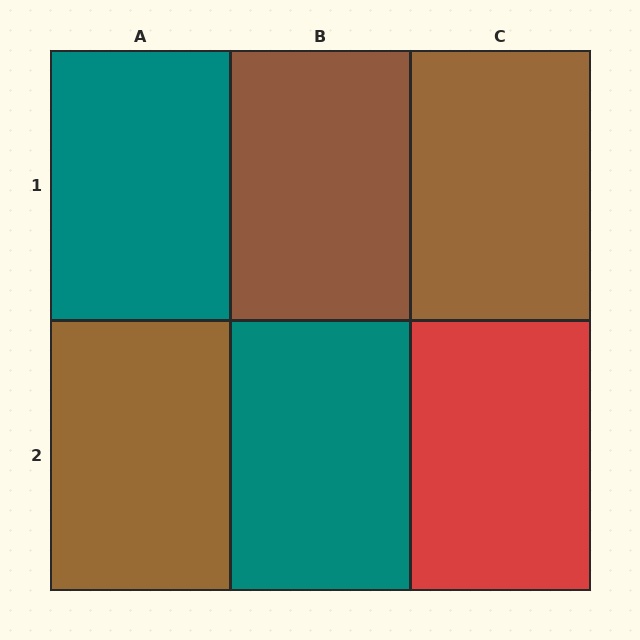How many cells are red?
1 cell is red.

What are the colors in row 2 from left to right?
Brown, teal, red.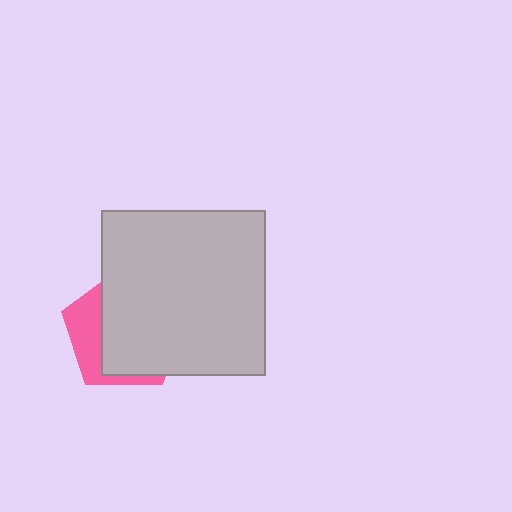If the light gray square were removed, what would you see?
You would see the complete pink pentagon.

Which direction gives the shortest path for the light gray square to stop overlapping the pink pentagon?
Moving right gives the shortest separation.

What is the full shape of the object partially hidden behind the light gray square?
The partially hidden object is a pink pentagon.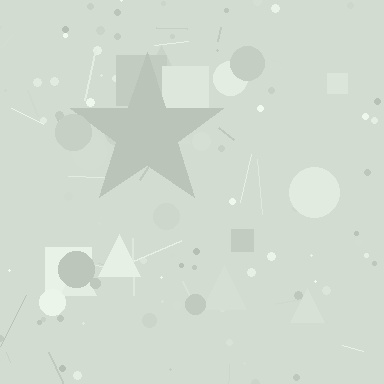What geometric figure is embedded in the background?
A star is embedded in the background.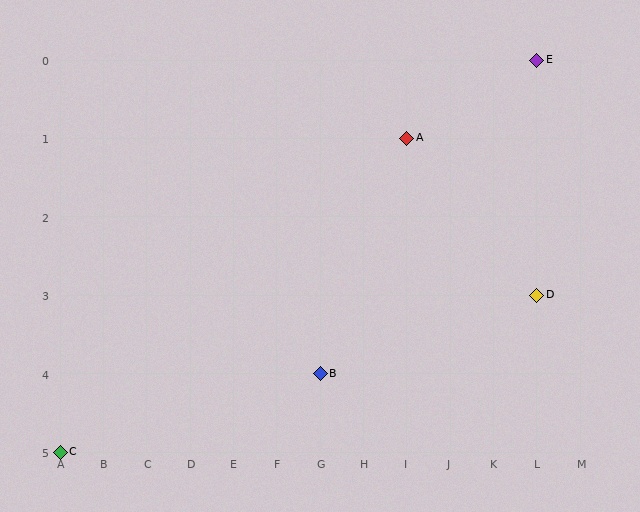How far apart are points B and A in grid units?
Points B and A are 2 columns and 3 rows apart (about 3.6 grid units diagonally).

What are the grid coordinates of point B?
Point B is at grid coordinates (G, 4).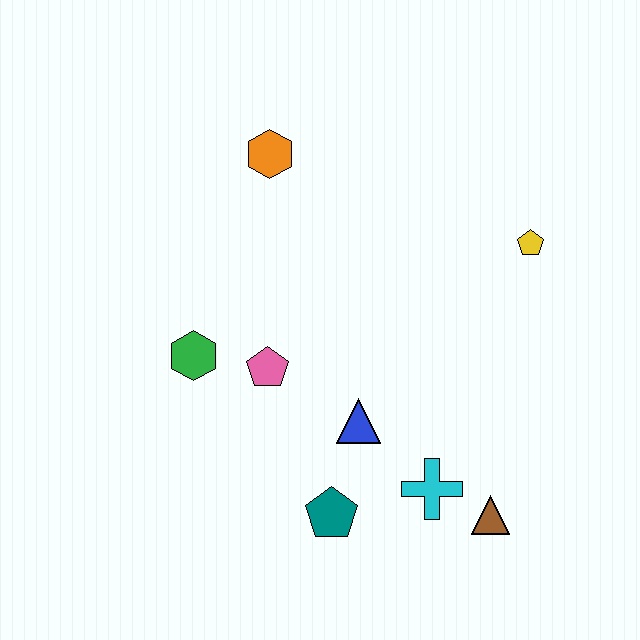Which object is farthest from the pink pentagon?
The yellow pentagon is farthest from the pink pentagon.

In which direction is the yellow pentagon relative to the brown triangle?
The yellow pentagon is above the brown triangle.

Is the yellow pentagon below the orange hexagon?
Yes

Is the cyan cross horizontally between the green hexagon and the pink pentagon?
No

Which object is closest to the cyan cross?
The brown triangle is closest to the cyan cross.